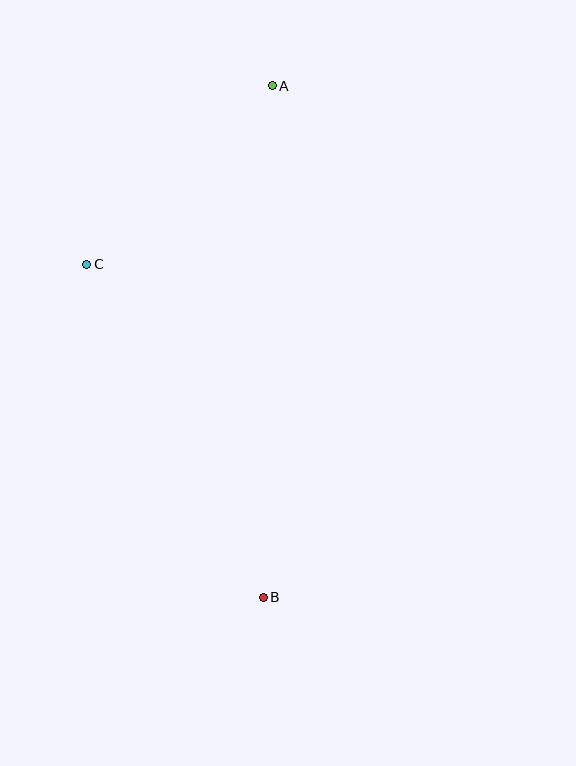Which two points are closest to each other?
Points A and C are closest to each other.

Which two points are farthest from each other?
Points A and B are farthest from each other.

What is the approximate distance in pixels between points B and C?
The distance between B and C is approximately 377 pixels.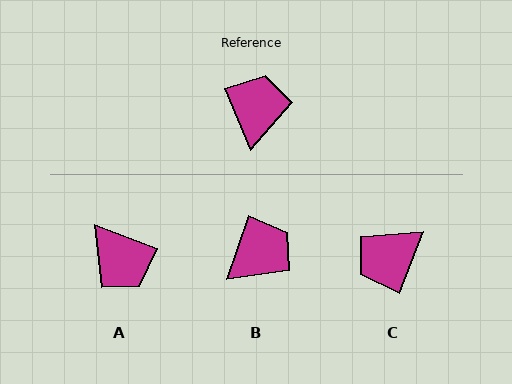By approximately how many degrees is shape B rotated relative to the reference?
Approximately 42 degrees clockwise.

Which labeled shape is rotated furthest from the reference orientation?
C, about 136 degrees away.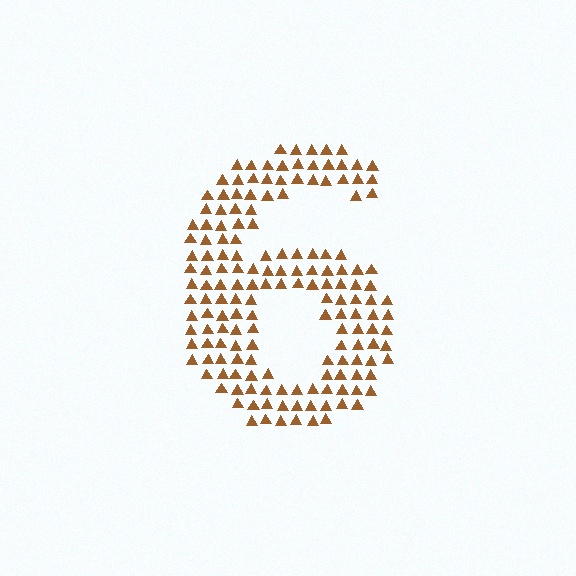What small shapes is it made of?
It is made of small triangles.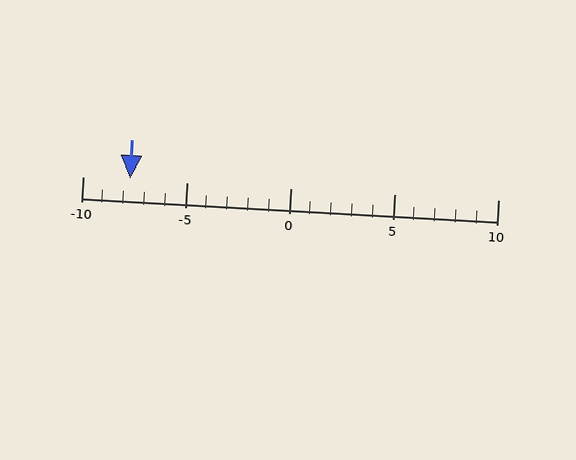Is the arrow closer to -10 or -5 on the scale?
The arrow is closer to -10.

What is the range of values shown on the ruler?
The ruler shows values from -10 to 10.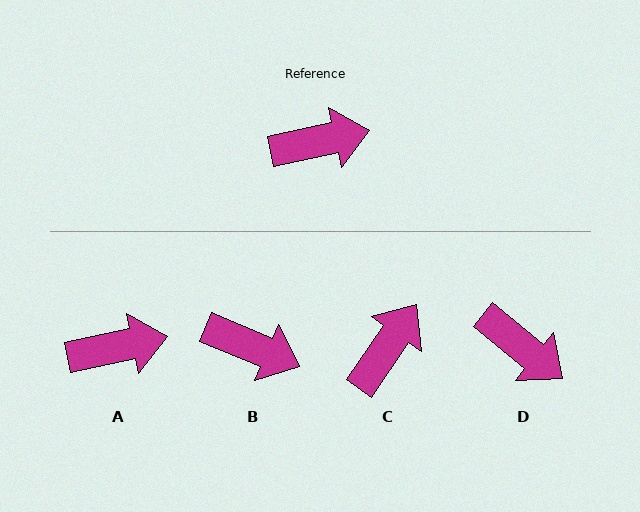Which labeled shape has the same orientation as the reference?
A.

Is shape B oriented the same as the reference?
No, it is off by about 35 degrees.